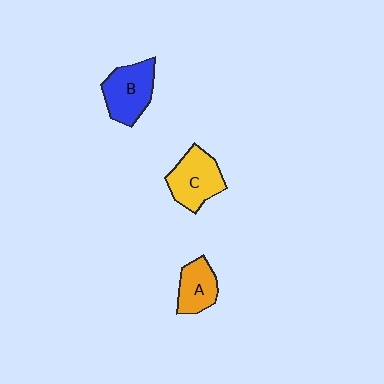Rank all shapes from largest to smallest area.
From largest to smallest: B (blue), C (yellow), A (orange).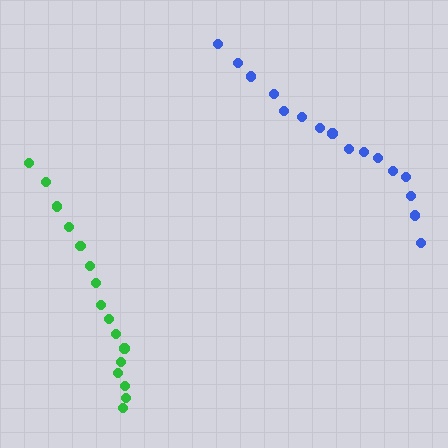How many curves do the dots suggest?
There are 2 distinct paths.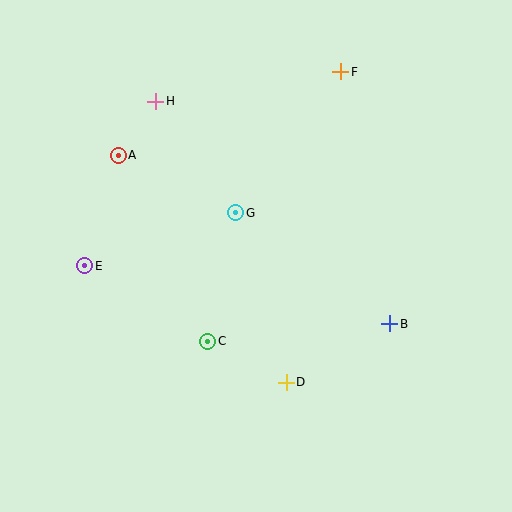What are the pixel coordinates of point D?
Point D is at (286, 382).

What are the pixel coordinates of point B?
Point B is at (390, 324).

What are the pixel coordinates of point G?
Point G is at (236, 213).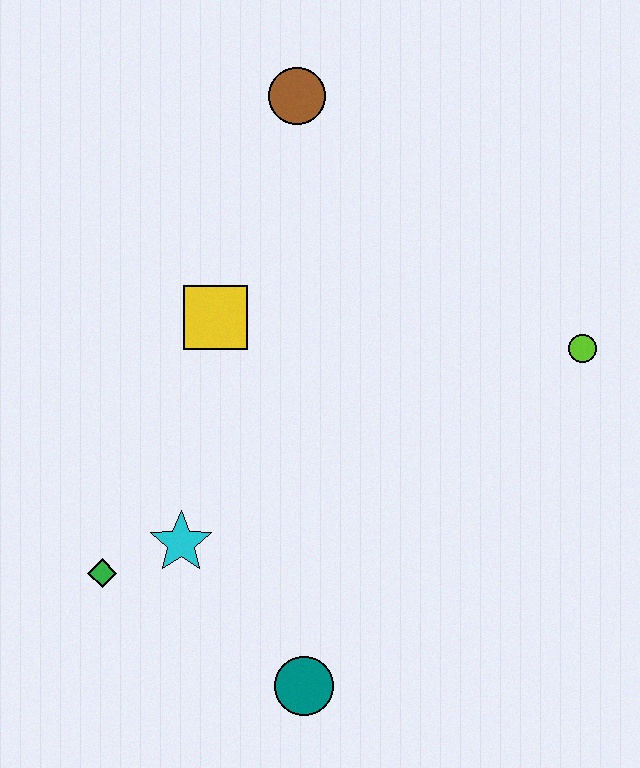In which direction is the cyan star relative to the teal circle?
The cyan star is above the teal circle.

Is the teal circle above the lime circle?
No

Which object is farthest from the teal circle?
The brown circle is farthest from the teal circle.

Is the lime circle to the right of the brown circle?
Yes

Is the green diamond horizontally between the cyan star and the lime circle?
No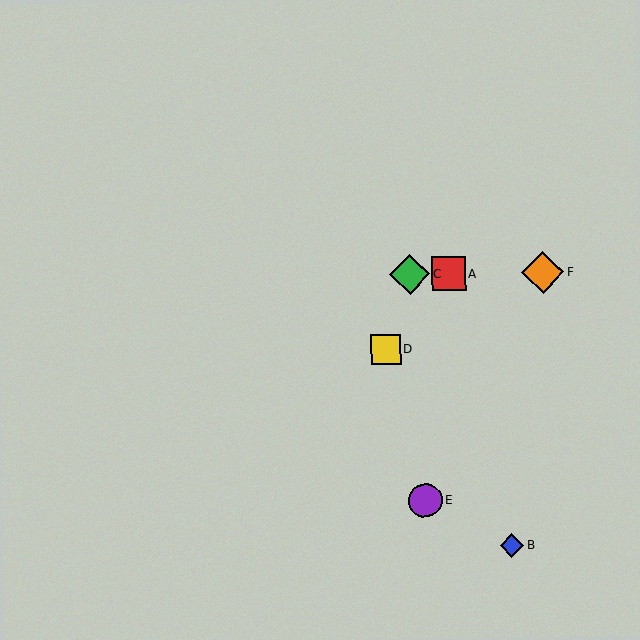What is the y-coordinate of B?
Object B is at y≈545.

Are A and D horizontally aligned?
No, A is at y≈274 and D is at y≈350.